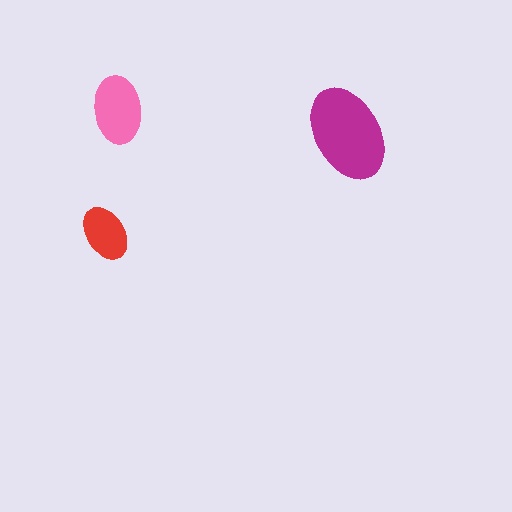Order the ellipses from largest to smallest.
the magenta one, the pink one, the red one.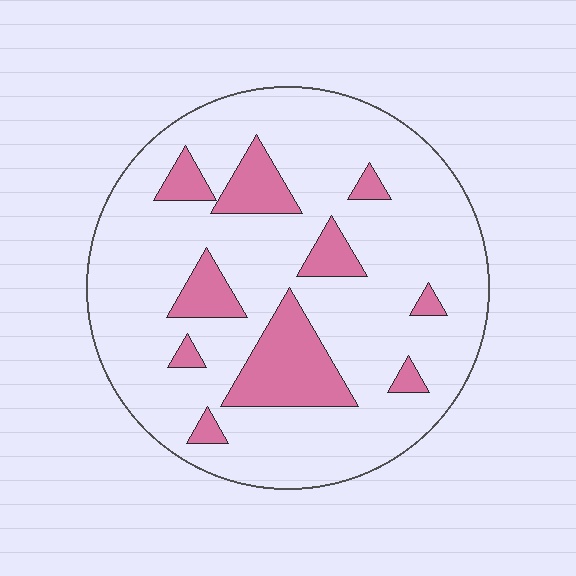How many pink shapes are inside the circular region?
10.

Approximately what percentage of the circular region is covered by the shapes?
Approximately 20%.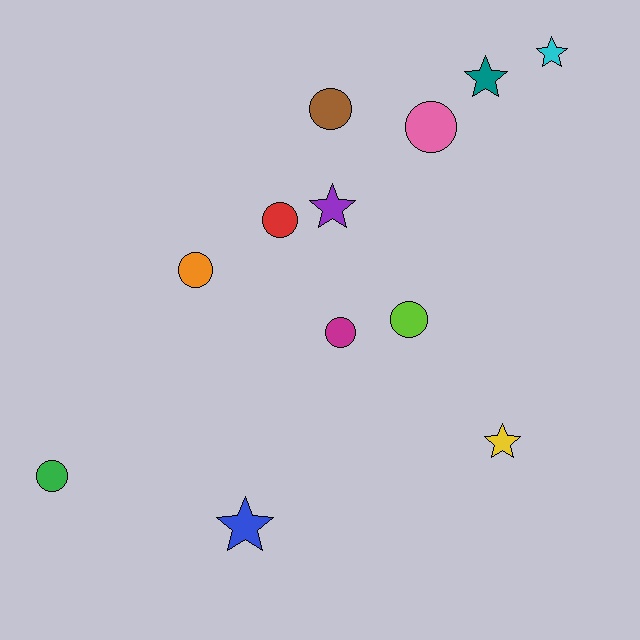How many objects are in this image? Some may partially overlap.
There are 12 objects.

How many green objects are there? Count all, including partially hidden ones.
There is 1 green object.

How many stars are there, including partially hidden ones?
There are 5 stars.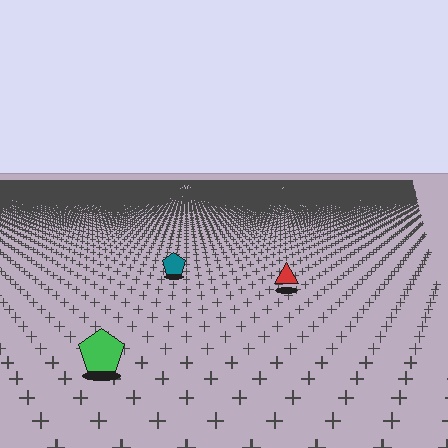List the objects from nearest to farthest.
From nearest to farthest: the green pentagon, the red triangle, the teal pentagon.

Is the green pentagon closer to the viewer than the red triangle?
Yes. The green pentagon is closer — you can tell from the texture gradient: the ground texture is coarser near it.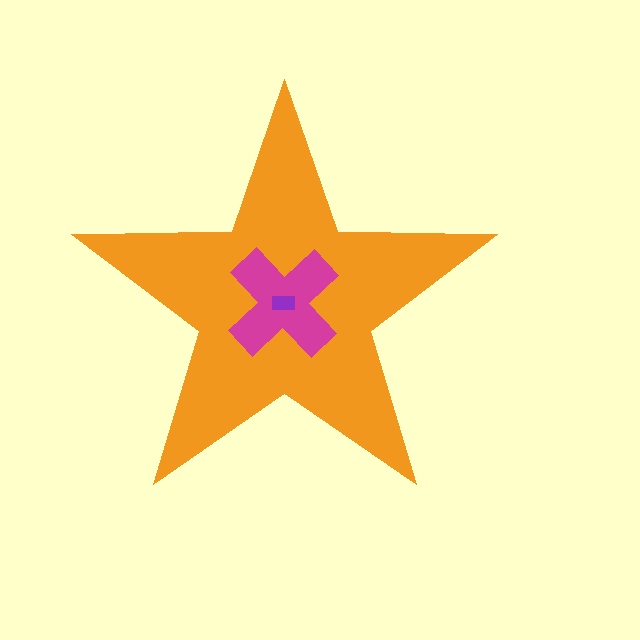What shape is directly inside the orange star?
The magenta cross.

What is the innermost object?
The purple rectangle.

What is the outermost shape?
The orange star.